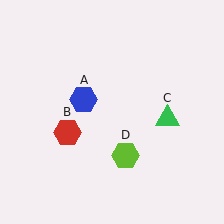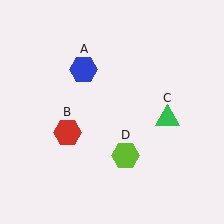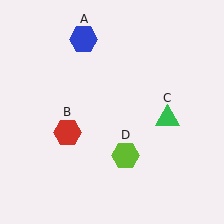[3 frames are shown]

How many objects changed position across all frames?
1 object changed position: blue hexagon (object A).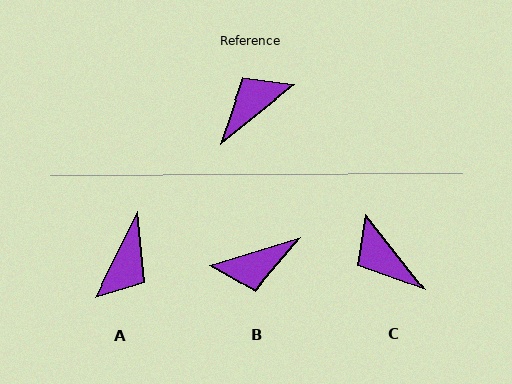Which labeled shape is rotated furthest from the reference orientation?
B, about 158 degrees away.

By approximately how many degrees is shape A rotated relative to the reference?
Approximately 156 degrees clockwise.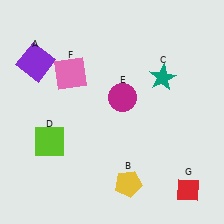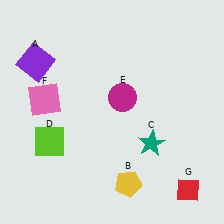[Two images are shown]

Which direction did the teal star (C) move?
The teal star (C) moved down.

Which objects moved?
The objects that moved are: the teal star (C), the pink square (F).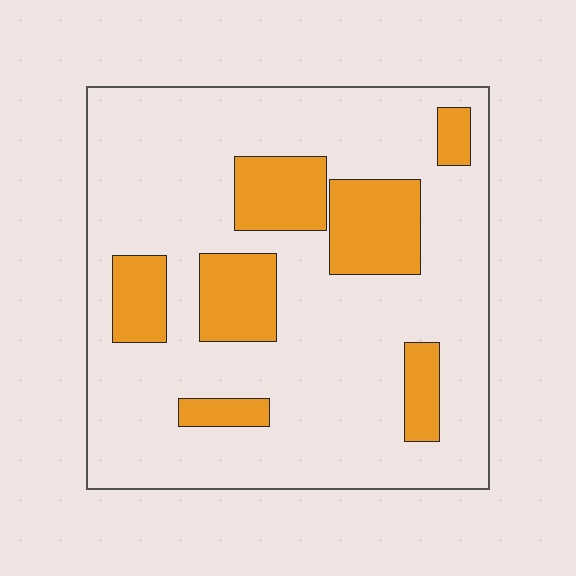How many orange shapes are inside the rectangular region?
7.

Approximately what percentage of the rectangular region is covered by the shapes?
Approximately 20%.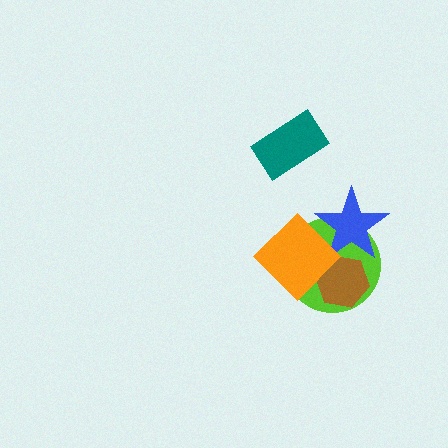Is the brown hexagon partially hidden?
Yes, it is partially covered by another shape.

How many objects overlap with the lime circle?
3 objects overlap with the lime circle.